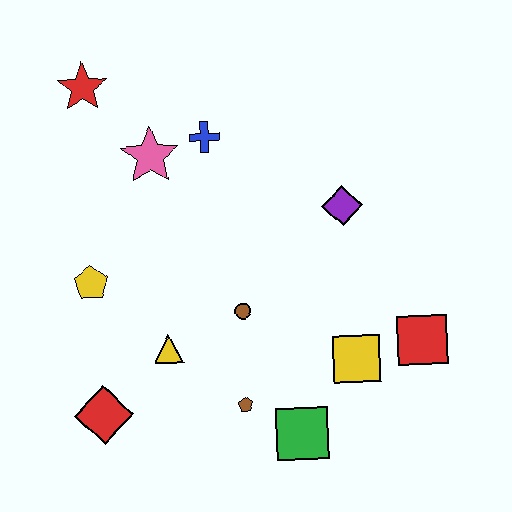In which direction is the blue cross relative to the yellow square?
The blue cross is above the yellow square.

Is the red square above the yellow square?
Yes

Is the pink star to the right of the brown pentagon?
No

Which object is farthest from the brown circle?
The red star is farthest from the brown circle.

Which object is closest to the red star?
The pink star is closest to the red star.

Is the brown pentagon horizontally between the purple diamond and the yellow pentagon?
Yes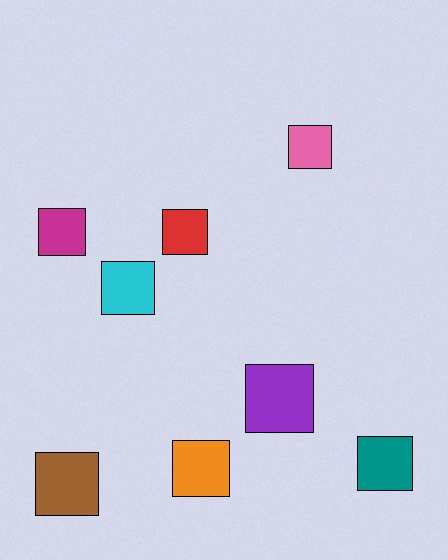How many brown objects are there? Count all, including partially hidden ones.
There is 1 brown object.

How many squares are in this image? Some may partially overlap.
There are 8 squares.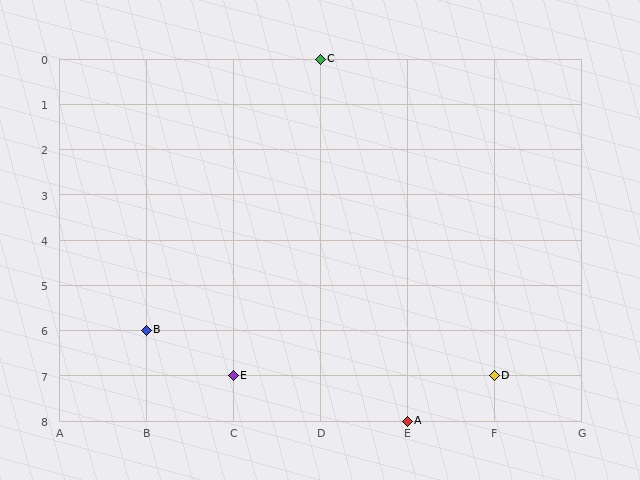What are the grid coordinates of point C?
Point C is at grid coordinates (D, 0).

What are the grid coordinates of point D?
Point D is at grid coordinates (F, 7).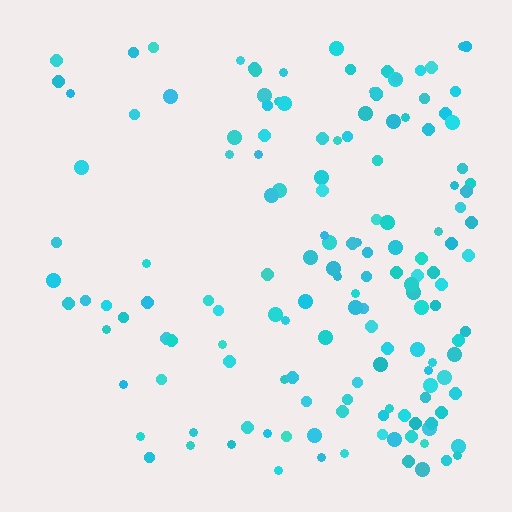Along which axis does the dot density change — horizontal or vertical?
Horizontal.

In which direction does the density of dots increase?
From left to right, with the right side densest.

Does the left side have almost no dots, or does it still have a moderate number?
Still a moderate number, just noticeably fewer than the right.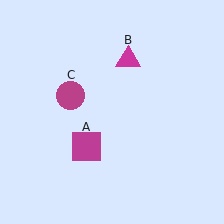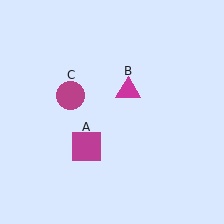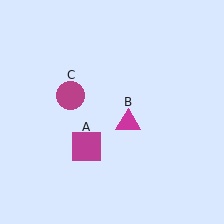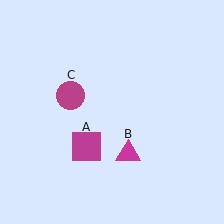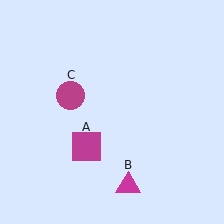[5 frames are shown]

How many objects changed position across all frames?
1 object changed position: magenta triangle (object B).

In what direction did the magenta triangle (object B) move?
The magenta triangle (object B) moved down.